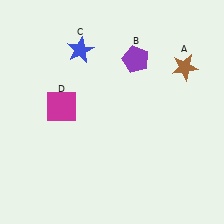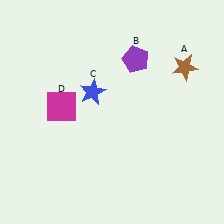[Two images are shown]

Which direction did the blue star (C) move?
The blue star (C) moved down.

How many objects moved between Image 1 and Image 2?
1 object moved between the two images.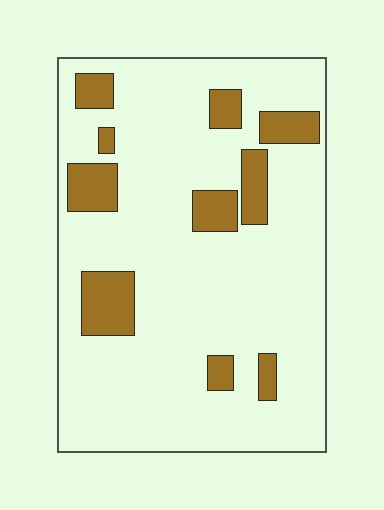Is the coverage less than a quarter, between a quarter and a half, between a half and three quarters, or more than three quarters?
Less than a quarter.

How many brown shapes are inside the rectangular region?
10.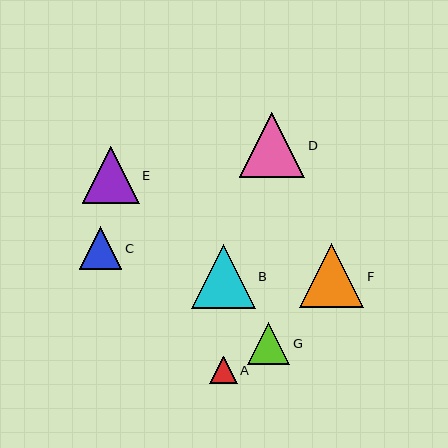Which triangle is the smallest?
Triangle A is the smallest with a size of approximately 27 pixels.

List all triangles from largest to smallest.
From largest to smallest: D, F, B, E, C, G, A.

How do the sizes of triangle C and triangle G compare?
Triangle C and triangle G are approximately the same size.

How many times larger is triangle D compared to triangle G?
Triangle D is approximately 1.6 times the size of triangle G.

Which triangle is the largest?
Triangle D is the largest with a size of approximately 65 pixels.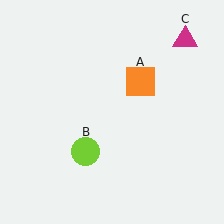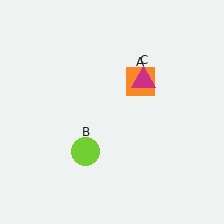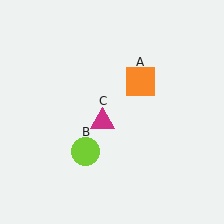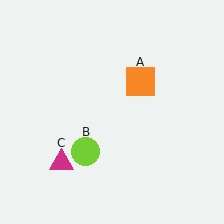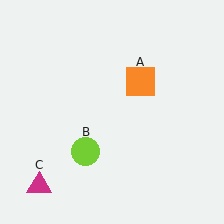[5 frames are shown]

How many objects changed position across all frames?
1 object changed position: magenta triangle (object C).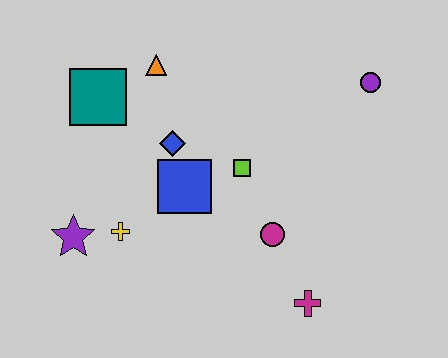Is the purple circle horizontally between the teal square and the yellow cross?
No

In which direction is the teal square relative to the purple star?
The teal square is above the purple star.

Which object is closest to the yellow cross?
The purple star is closest to the yellow cross.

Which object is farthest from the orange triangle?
The magenta cross is farthest from the orange triangle.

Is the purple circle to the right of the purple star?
Yes